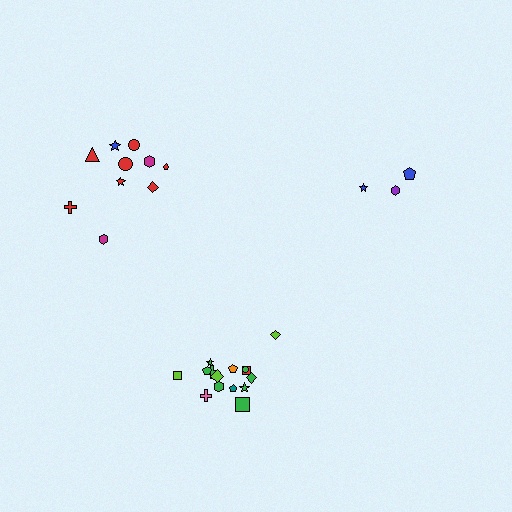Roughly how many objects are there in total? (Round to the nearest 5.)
Roughly 30 objects in total.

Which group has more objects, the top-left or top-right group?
The top-left group.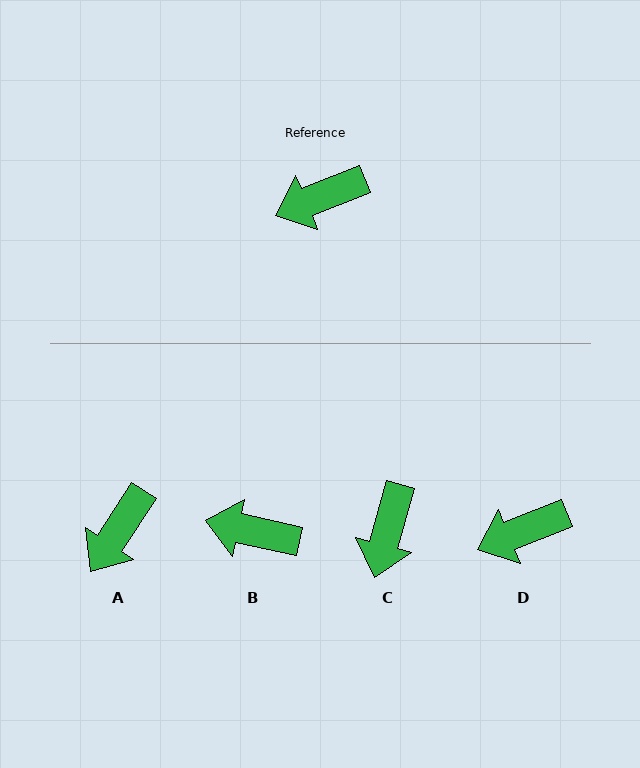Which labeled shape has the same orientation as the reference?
D.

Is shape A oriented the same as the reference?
No, it is off by about 35 degrees.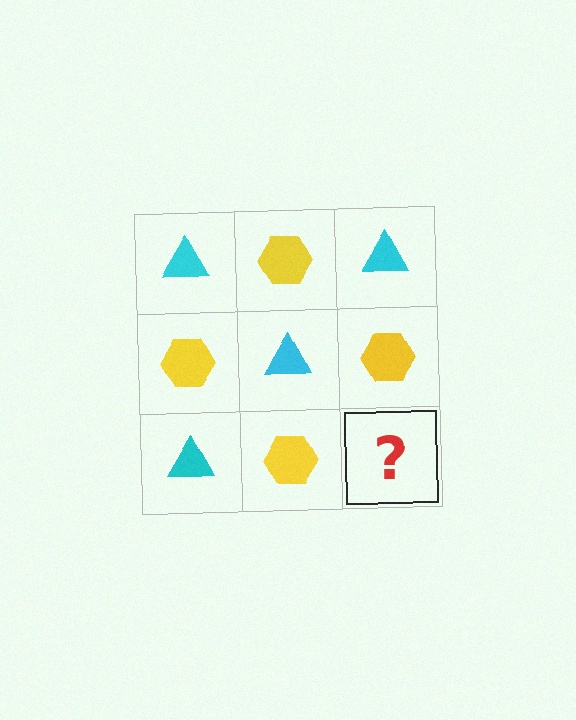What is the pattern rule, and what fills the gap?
The rule is that it alternates cyan triangle and yellow hexagon in a checkerboard pattern. The gap should be filled with a cyan triangle.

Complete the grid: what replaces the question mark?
The question mark should be replaced with a cyan triangle.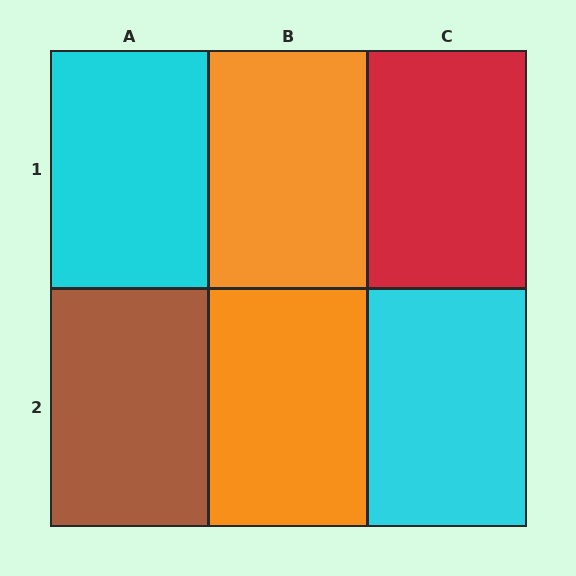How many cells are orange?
2 cells are orange.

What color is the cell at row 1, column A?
Cyan.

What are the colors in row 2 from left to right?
Brown, orange, cyan.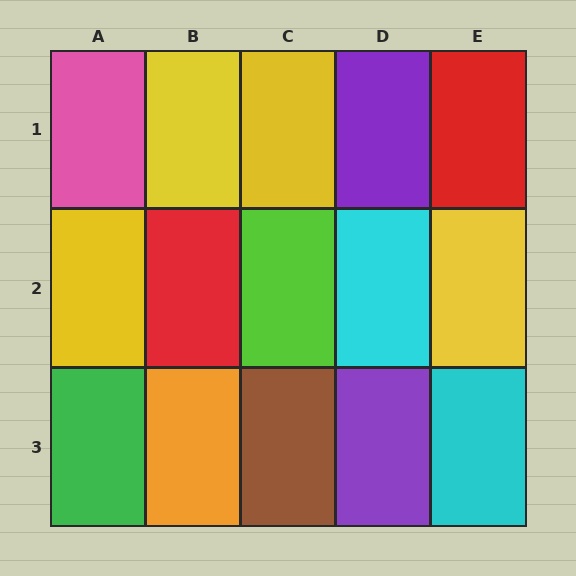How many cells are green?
1 cell is green.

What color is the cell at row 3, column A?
Green.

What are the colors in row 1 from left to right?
Pink, yellow, yellow, purple, red.